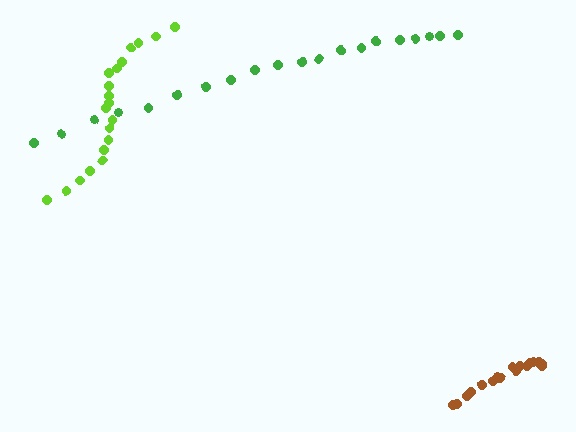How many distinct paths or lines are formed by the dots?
There are 3 distinct paths.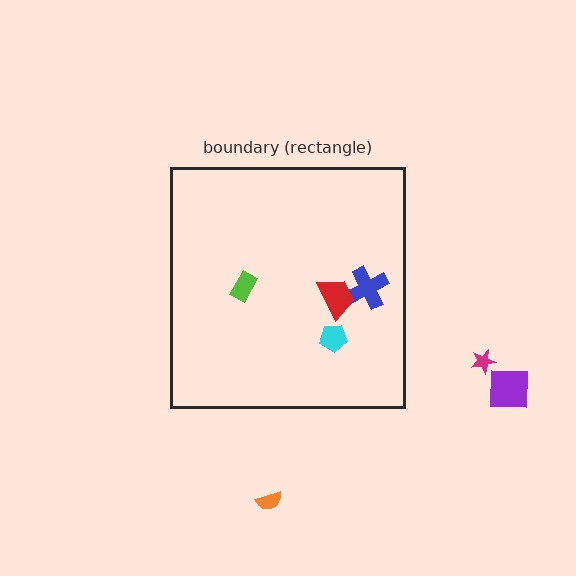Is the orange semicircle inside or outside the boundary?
Outside.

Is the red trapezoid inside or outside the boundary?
Inside.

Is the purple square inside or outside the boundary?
Outside.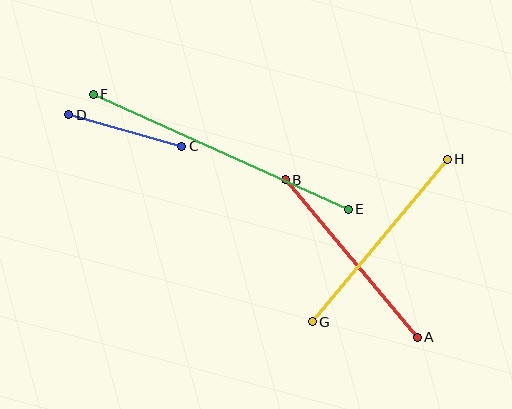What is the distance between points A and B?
The distance is approximately 205 pixels.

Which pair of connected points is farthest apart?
Points E and F are farthest apart.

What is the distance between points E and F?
The distance is approximately 280 pixels.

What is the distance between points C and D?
The distance is approximately 118 pixels.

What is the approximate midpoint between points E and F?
The midpoint is at approximately (221, 152) pixels.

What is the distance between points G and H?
The distance is approximately 211 pixels.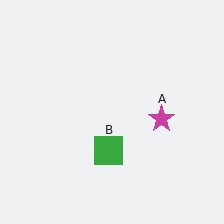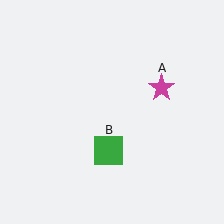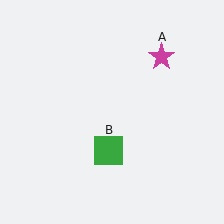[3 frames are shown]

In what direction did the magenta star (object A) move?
The magenta star (object A) moved up.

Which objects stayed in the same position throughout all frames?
Green square (object B) remained stationary.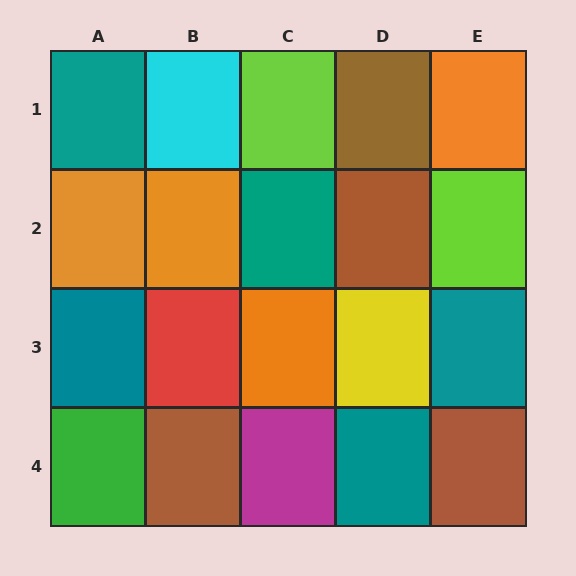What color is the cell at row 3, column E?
Teal.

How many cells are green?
1 cell is green.